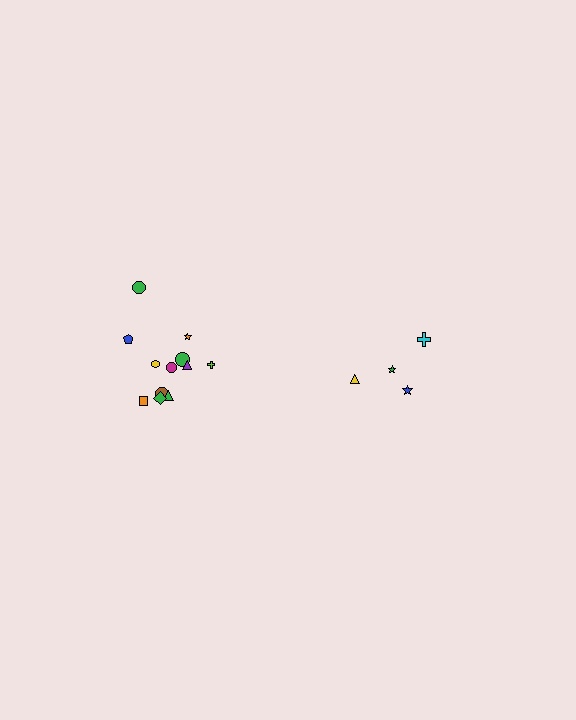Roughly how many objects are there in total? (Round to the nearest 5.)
Roughly 15 objects in total.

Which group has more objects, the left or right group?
The left group.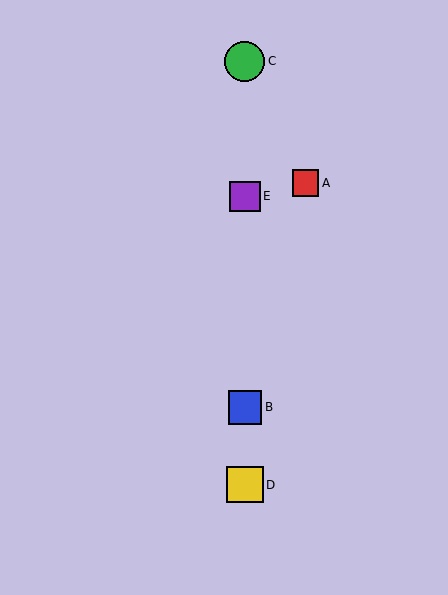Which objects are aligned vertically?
Objects B, C, D, E are aligned vertically.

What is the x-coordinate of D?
Object D is at x≈245.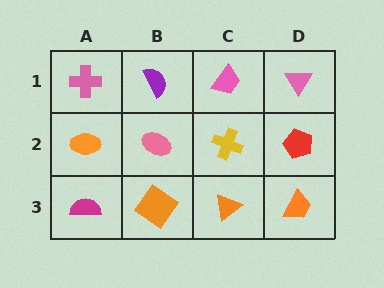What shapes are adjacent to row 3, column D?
A red pentagon (row 2, column D), an orange triangle (row 3, column C).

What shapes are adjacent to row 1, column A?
An orange ellipse (row 2, column A), a purple semicircle (row 1, column B).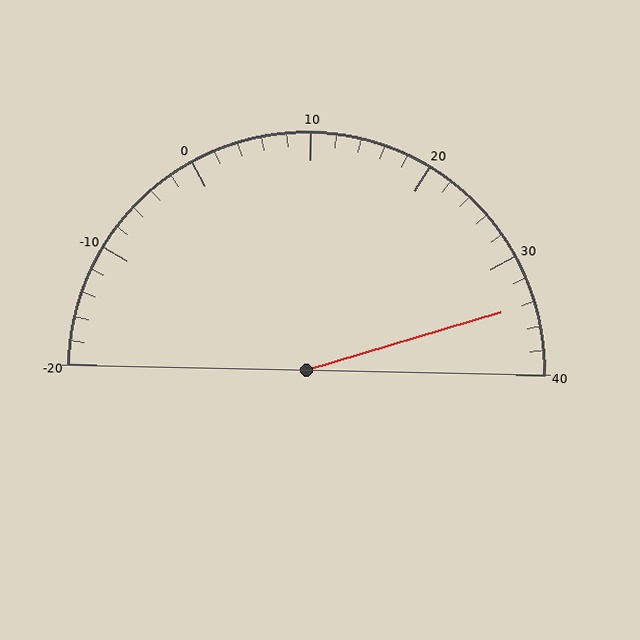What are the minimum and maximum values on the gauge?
The gauge ranges from -20 to 40.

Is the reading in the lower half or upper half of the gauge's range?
The reading is in the upper half of the range (-20 to 40).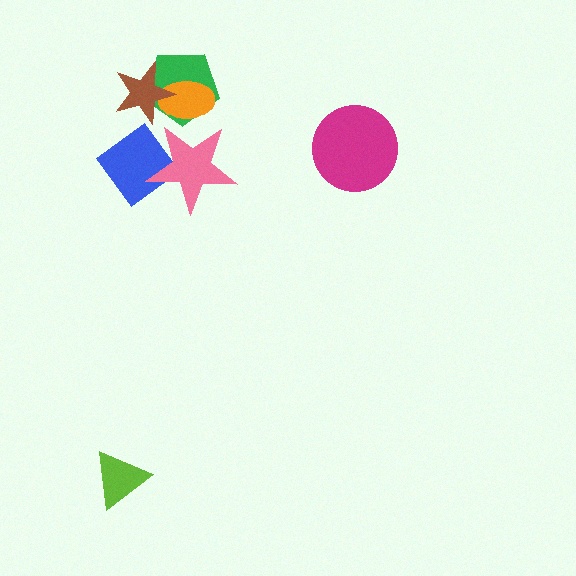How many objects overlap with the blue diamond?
1 object overlaps with the blue diamond.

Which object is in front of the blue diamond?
The pink star is in front of the blue diamond.